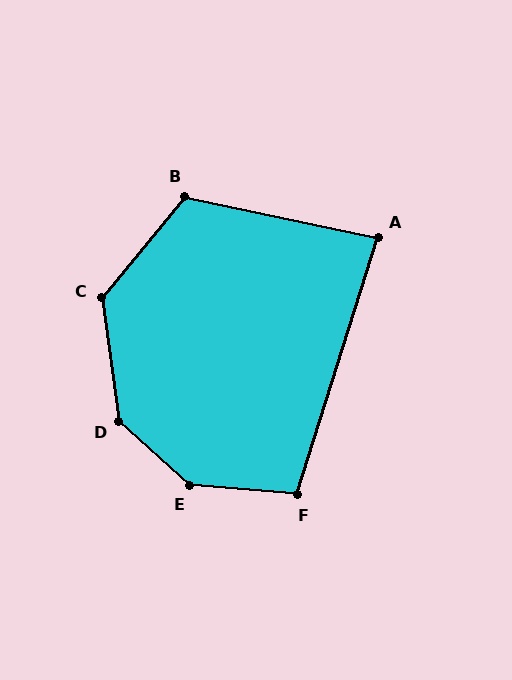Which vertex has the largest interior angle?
E, at approximately 143 degrees.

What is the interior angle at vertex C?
Approximately 133 degrees (obtuse).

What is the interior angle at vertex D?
Approximately 140 degrees (obtuse).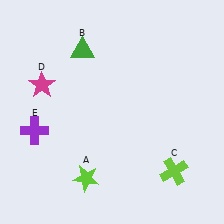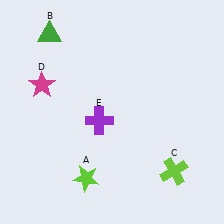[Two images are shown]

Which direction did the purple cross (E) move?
The purple cross (E) moved right.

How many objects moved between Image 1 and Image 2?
2 objects moved between the two images.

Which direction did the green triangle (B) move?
The green triangle (B) moved left.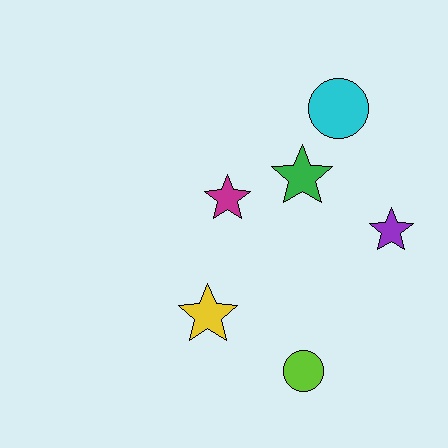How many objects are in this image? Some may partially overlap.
There are 6 objects.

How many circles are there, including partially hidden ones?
There are 2 circles.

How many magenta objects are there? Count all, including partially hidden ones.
There is 1 magenta object.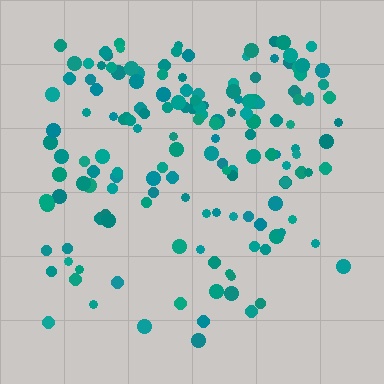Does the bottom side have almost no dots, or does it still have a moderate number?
Still a moderate number, just noticeably fewer than the top.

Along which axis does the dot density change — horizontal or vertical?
Vertical.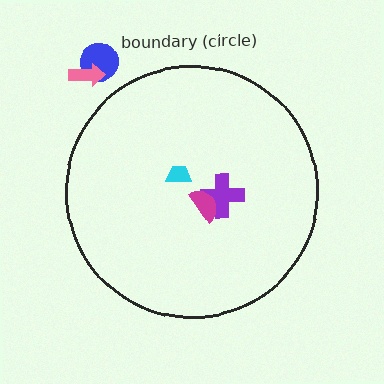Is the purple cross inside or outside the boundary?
Inside.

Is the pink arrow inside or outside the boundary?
Outside.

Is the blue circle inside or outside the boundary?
Outside.